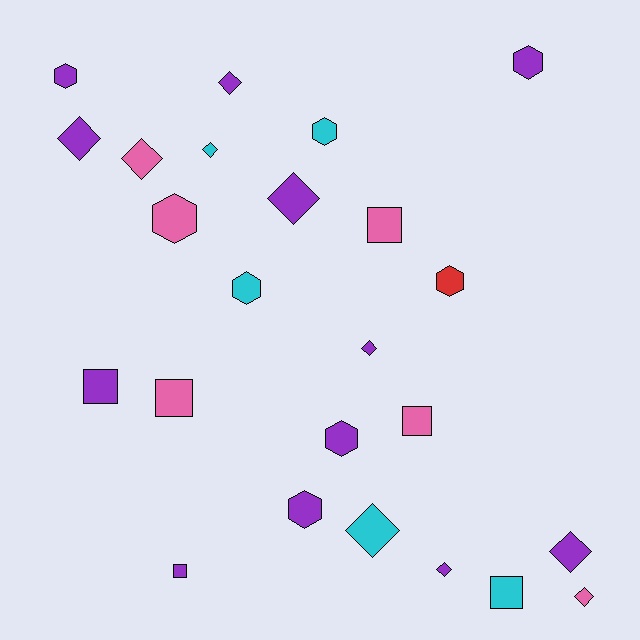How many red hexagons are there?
There is 1 red hexagon.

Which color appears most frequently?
Purple, with 12 objects.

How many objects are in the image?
There are 24 objects.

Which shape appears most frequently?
Diamond, with 10 objects.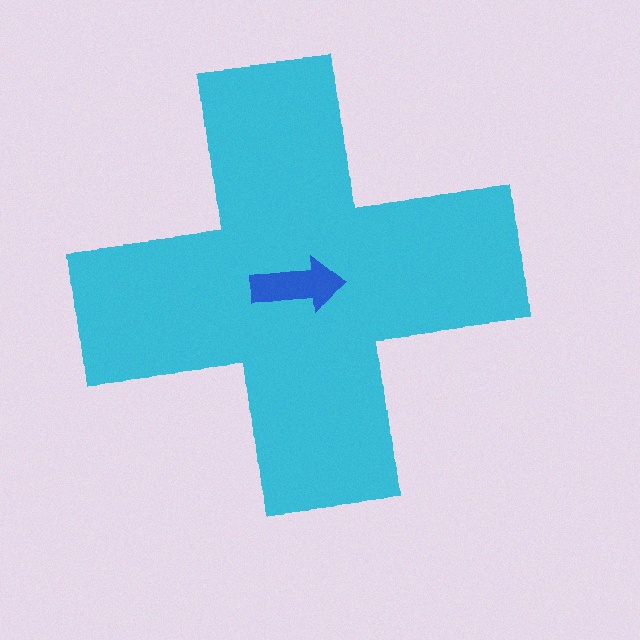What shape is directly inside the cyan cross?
The blue arrow.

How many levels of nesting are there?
2.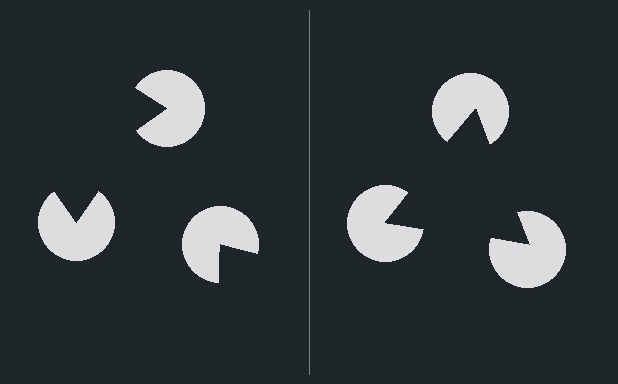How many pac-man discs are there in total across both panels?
6 — 3 on each side.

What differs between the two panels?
The pac-man discs are positioned identically on both sides; only the wedge orientations differ. On the right they align to a triangle; on the left they are misaligned.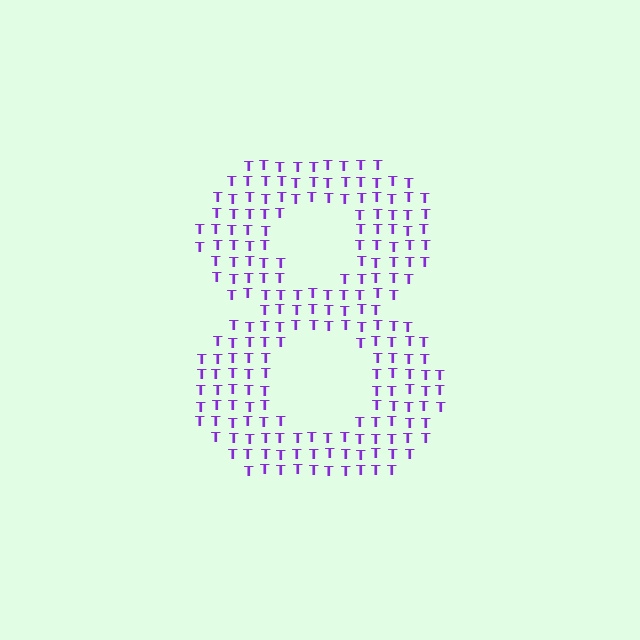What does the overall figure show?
The overall figure shows the digit 8.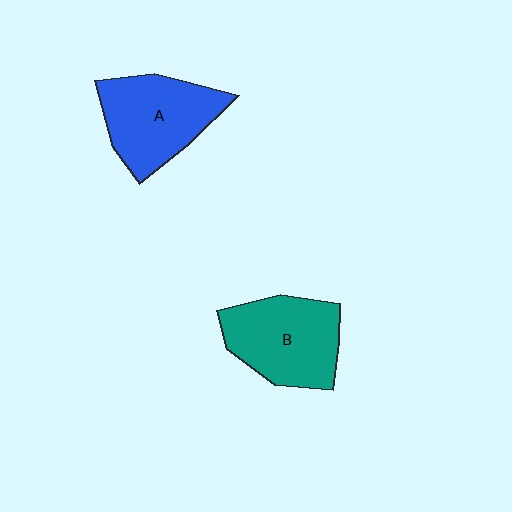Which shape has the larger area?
Shape B (teal).